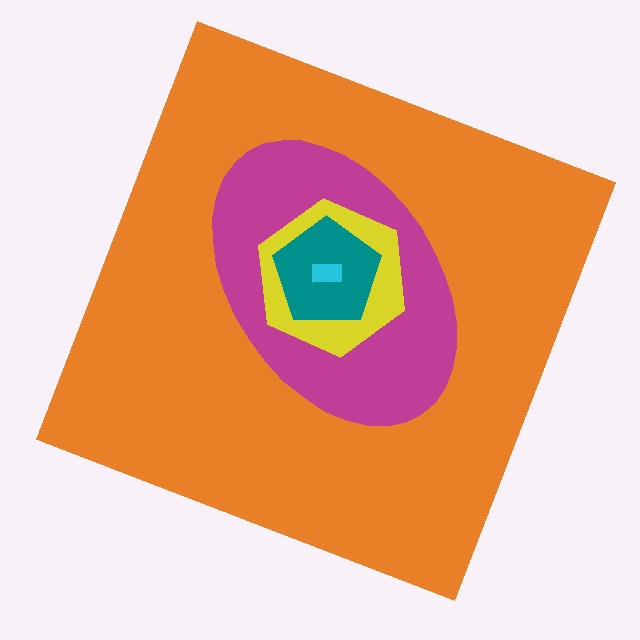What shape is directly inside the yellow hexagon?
The teal pentagon.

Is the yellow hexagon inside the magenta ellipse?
Yes.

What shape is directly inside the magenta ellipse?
The yellow hexagon.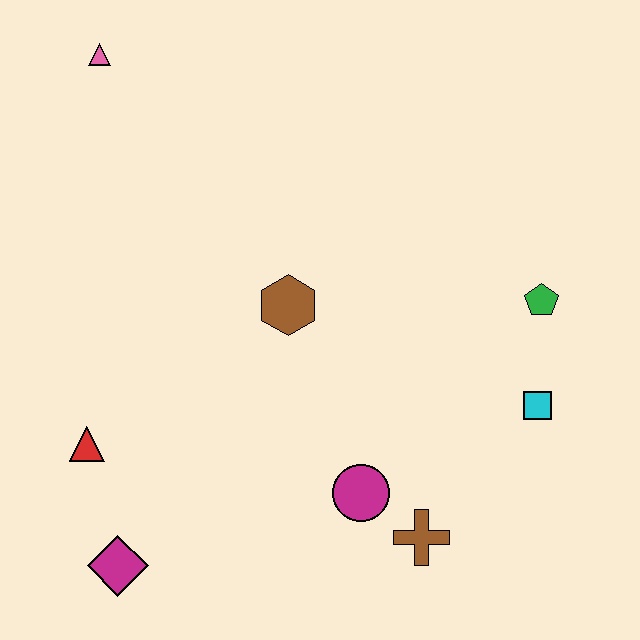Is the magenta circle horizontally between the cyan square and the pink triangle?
Yes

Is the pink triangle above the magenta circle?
Yes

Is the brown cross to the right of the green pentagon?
No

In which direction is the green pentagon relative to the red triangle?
The green pentagon is to the right of the red triangle.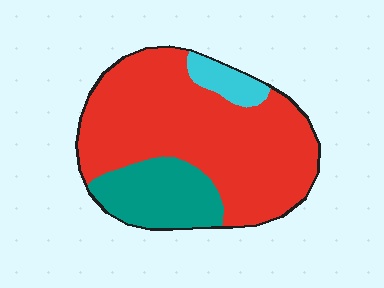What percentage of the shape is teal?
Teal takes up about one fifth (1/5) of the shape.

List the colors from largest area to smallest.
From largest to smallest: red, teal, cyan.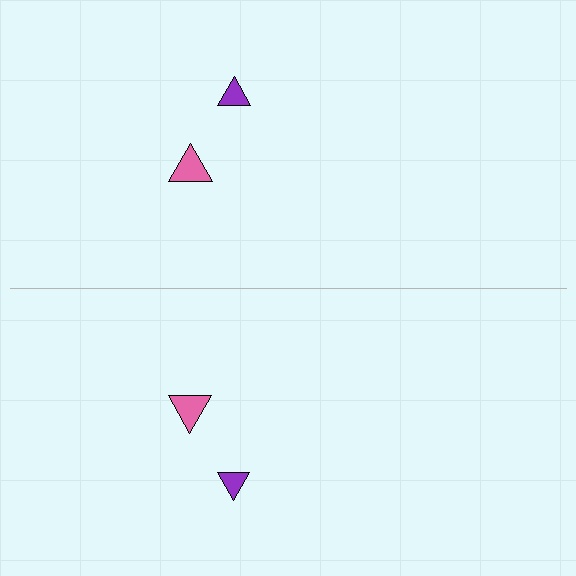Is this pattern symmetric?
Yes, this pattern has bilateral (reflection) symmetry.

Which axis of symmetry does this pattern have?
The pattern has a horizontal axis of symmetry running through the center of the image.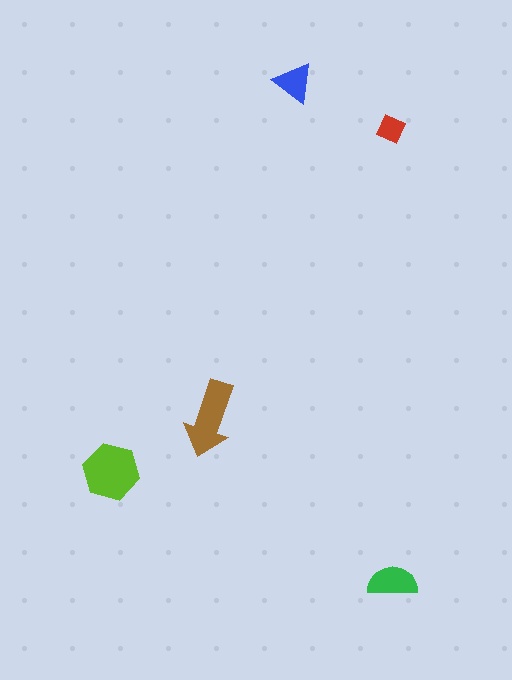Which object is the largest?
The lime hexagon.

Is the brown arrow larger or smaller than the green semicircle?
Larger.